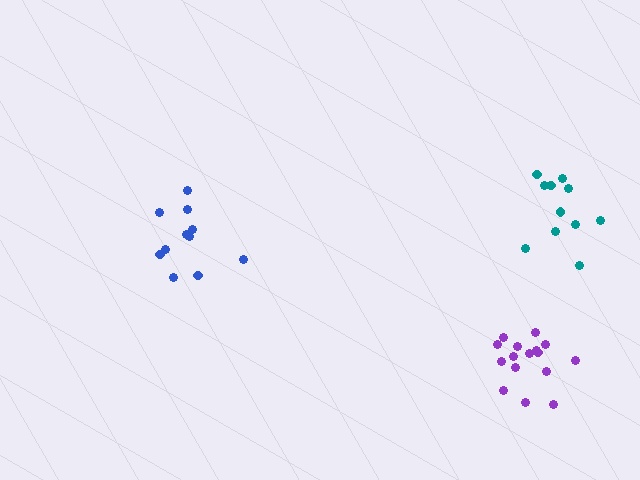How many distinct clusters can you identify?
There are 3 distinct clusters.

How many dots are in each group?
Group 1: 11 dots, Group 2: 11 dots, Group 3: 16 dots (38 total).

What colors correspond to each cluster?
The clusters are colored: blue, teal, purple.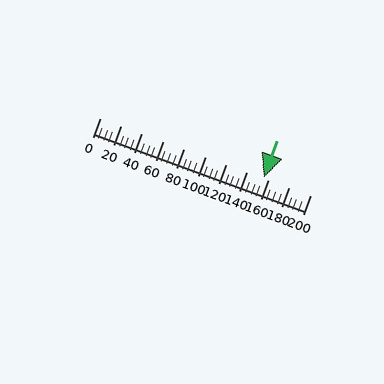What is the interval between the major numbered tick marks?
The major tick marks are spaced 20 units apart.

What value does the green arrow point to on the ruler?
The green arrow points to approximately 156.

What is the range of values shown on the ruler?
The ruler shows values from 0 to 200.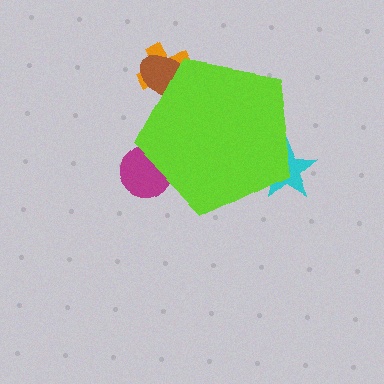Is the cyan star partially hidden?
Yes, the cyan star is partially hidden behind the lime pentagon.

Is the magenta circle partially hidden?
Yes, the magenta circle is partially hidden behind the lime pentagon.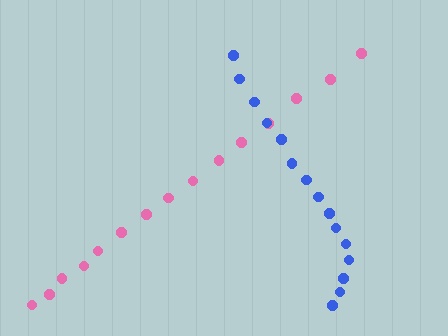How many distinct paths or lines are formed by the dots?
There are 2 distinct paths.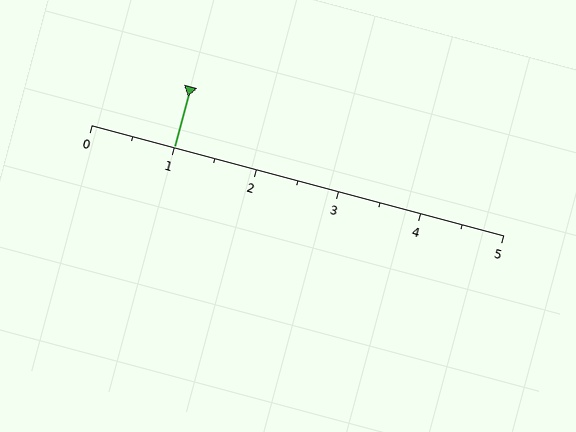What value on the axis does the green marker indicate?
The marker indicates approximately 1.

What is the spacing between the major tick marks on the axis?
The major ticks are spaced 1 apart.